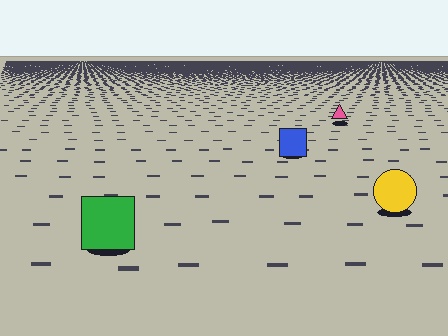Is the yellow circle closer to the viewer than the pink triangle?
Yes. The yellow circle is closer — you can tell from the texture gradient: the ground texture is coarser near it.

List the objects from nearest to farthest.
From nearest to farthest: the green square, the yellow circle, the blue square, the pink triangle.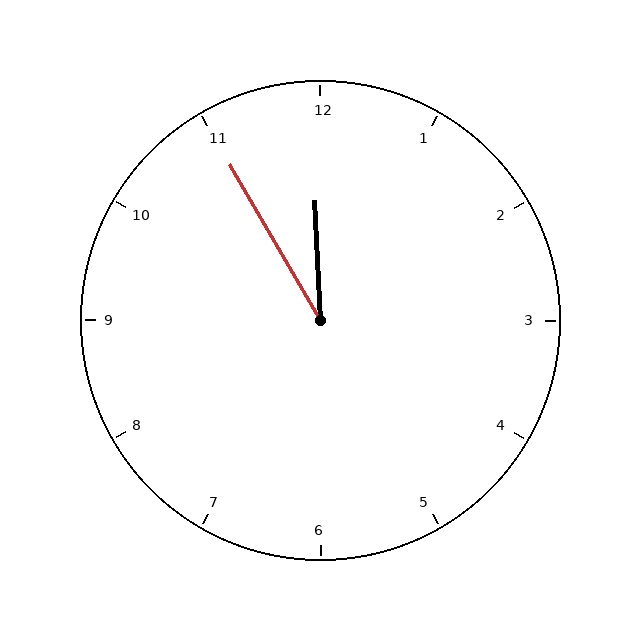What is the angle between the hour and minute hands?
Approximately 28 degrees.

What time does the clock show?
11:55.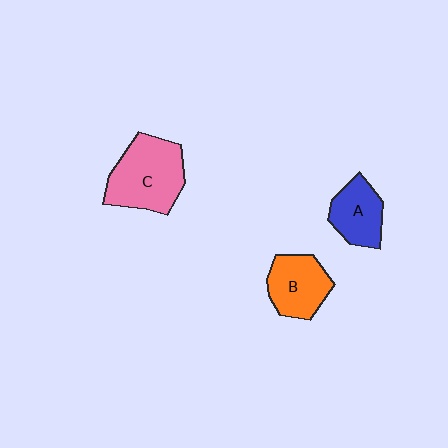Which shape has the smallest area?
Shape A (blue).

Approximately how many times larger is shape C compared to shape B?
Approximately 1.5 times.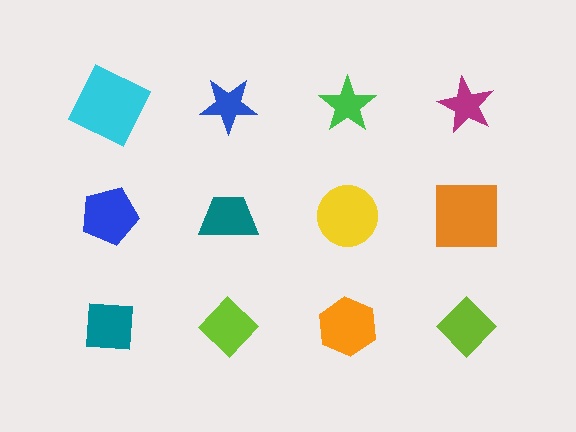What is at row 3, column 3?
An orange hexagon.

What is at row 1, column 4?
A magenta star.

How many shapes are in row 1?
4 shapes.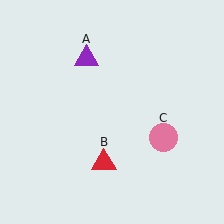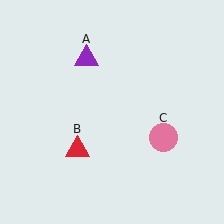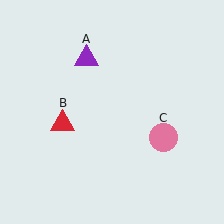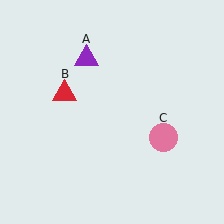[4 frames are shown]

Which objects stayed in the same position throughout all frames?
Purple triangle (object A) and pink circle (object C) remained stationary.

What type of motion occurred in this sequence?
The red triangle (object B) rotated clockwise around the center of the scene.